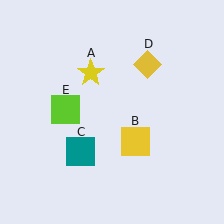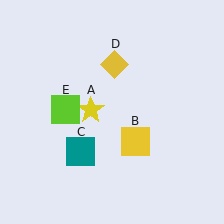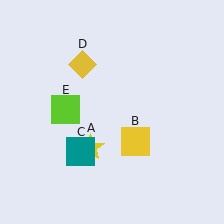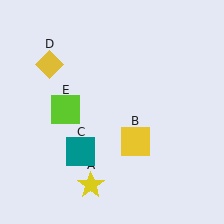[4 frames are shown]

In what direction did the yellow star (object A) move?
The yellow star (object A) moved down.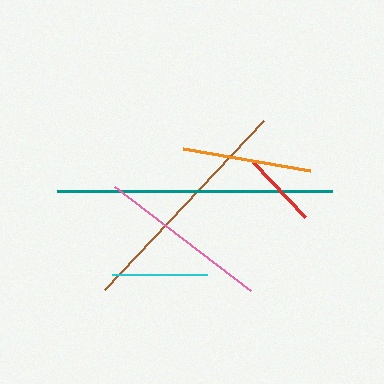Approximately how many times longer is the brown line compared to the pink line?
The brown line is approximately 1.4 times the length of the pink line.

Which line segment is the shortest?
The red line is the shortest at approximately 75 pixels.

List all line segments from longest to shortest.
From longest to shortest: teal, brown, pink, orange, cyan, red.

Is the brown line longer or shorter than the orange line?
The brown line is longer than the orange line.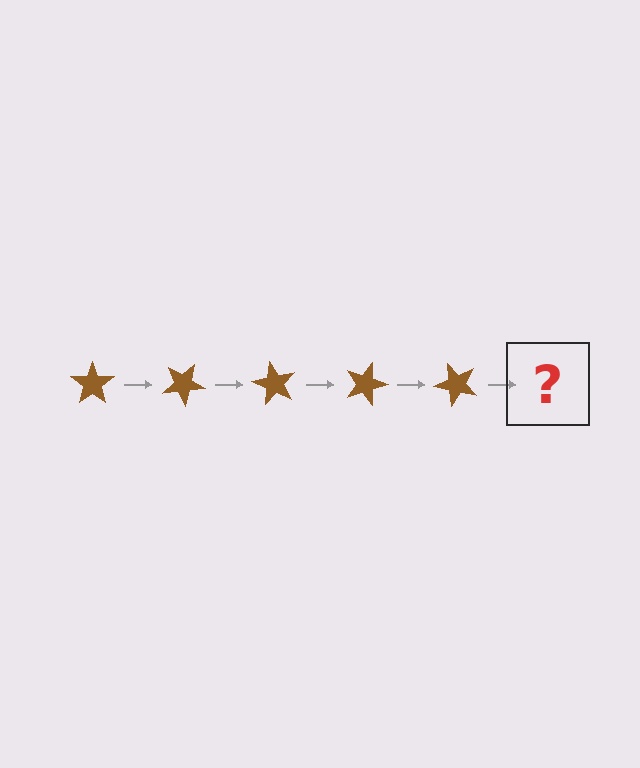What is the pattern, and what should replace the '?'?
The pattern is that the star rotates 30 degrees each step. The '?' should be a brown star rotated 150 degrees.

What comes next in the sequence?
The next element should be a brown star rotated 150 degrees.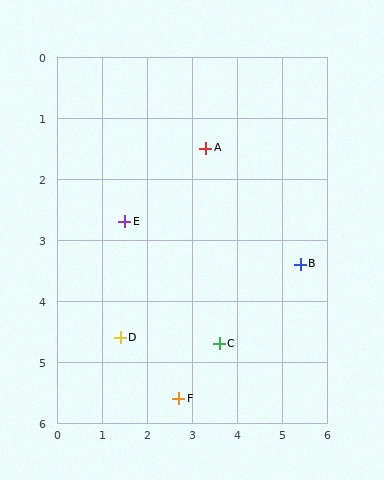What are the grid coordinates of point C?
Point C is at approximately (3.6, 4.7).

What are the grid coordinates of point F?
Point F is at approximately (2.7, 5.6).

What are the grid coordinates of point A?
Point A is at approximately (3.3, 1.5).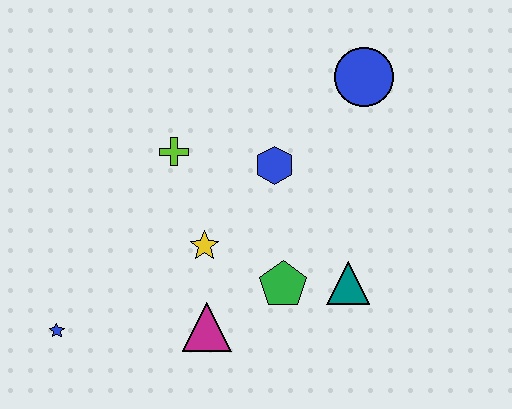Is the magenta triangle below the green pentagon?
Yes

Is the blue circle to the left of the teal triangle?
No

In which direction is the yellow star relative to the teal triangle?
The yellow star is to the left of the teal triangle.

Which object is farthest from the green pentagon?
The blue star is farthest from the green pentagon.